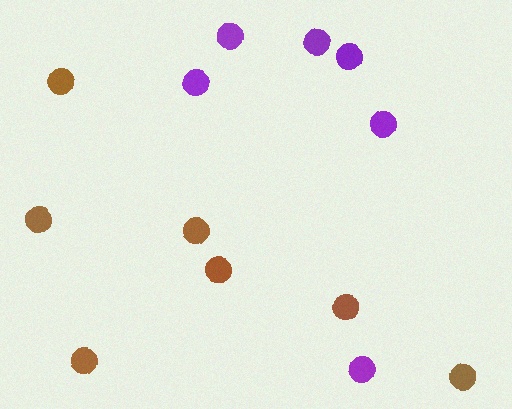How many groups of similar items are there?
There are 2 groups: one group of brown circles (7) and one group of purple circles (6).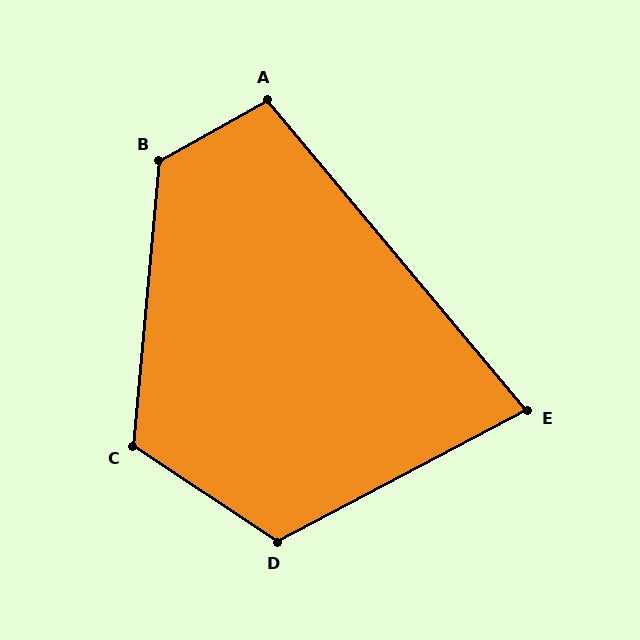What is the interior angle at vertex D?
Approximately 119 degrees (obtuse).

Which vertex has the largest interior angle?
B, at approximately 125 degrees.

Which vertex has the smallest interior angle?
E, at approximately 78 degrees.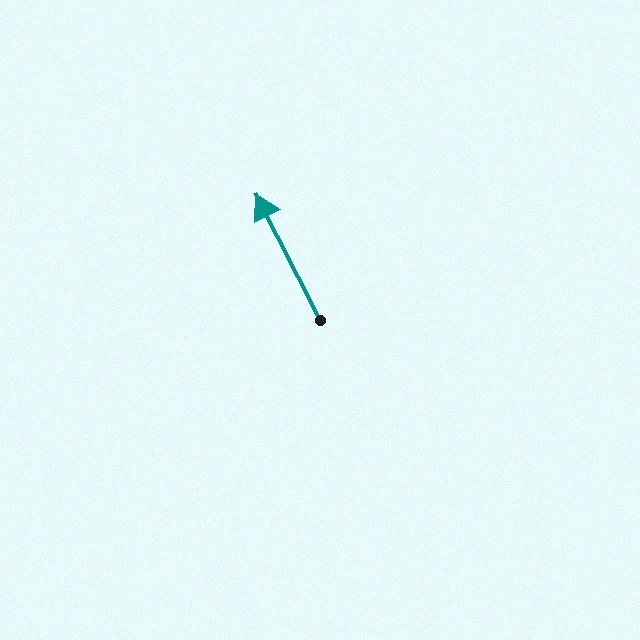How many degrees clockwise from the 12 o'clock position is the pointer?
Approximately 333 degrees.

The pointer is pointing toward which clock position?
Roughly 11 o'clock.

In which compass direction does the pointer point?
Northwest.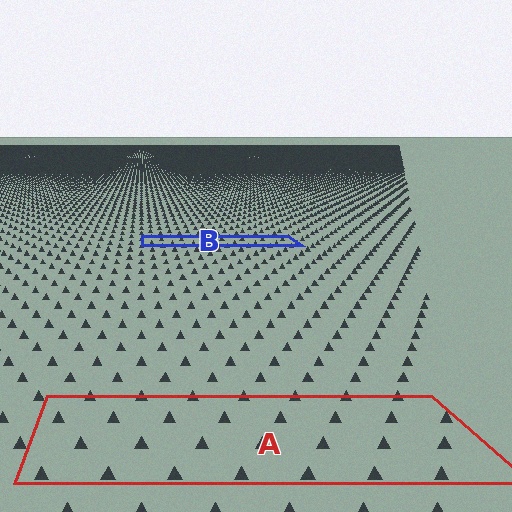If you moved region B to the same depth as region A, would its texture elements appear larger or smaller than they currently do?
They would appear larger. At a closer depth, the same texture elements are projected at a bigger on-screen size.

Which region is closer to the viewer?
Region A is closer. The texture elements there are larger and more spread out.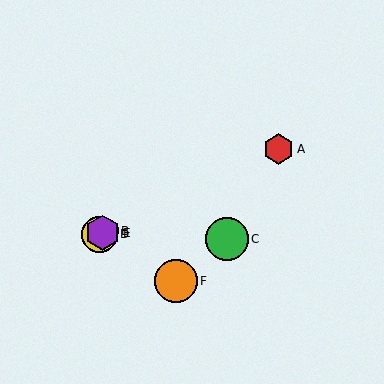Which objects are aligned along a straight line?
Objects A, B, D, E are aligned along a straight line.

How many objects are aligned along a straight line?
4 objects (A, B, D, E) are aligned along a straight line.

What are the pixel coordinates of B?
Object B is at (108, 231).